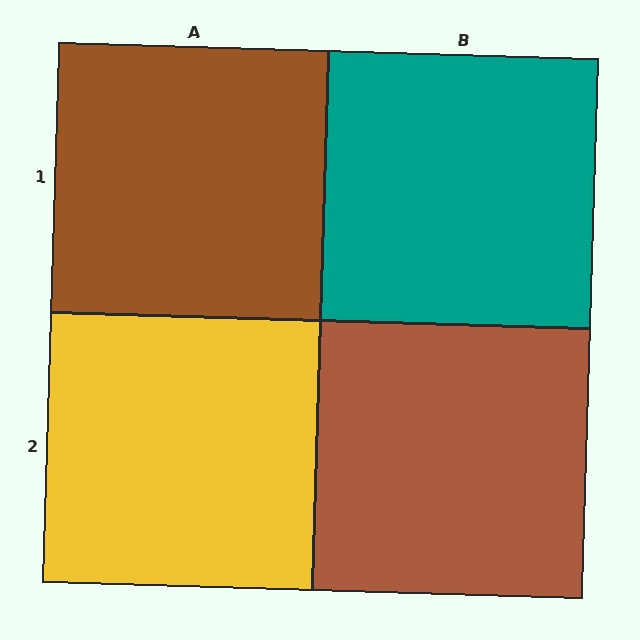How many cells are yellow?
1 cell is yellow.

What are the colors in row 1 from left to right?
Brown, teal.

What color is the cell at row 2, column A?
Yellow.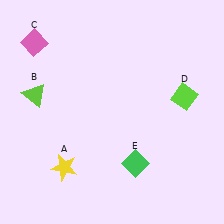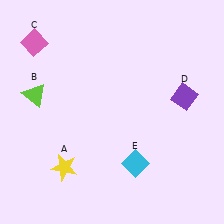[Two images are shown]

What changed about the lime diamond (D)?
In Image 1, D is lime. In Image 2, it changed to purple.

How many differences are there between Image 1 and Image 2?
There are 2 differences between the two images.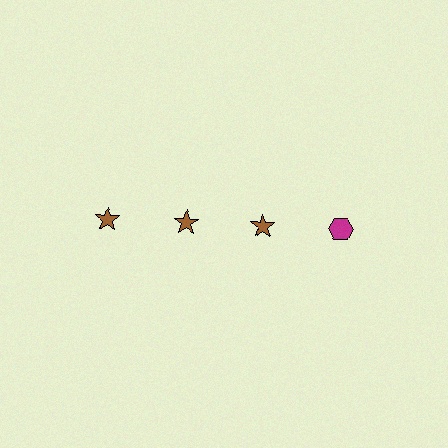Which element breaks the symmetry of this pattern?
The magenta hexagon in the top row, second from right column breaks the symmetry. All other shapes are brown stars.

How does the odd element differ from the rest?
It differs in both color (magenta instead of brown) and shape (hexagon instead of star).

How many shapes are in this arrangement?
There are 4 shapes arranged in a grid pattern.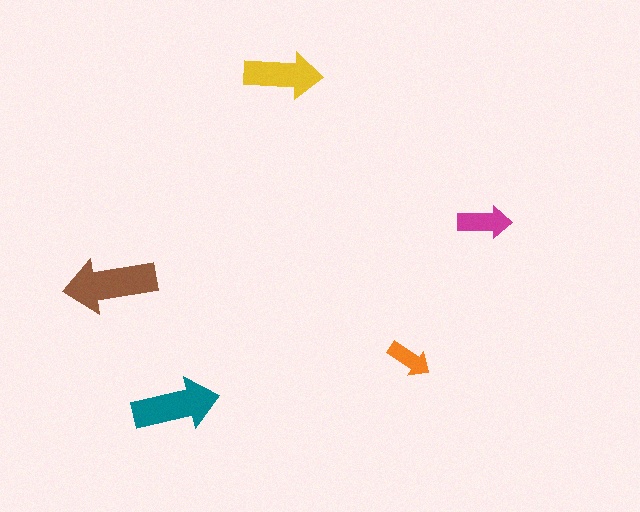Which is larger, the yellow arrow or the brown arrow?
The brown one.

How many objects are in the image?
There are 5 objects in the image.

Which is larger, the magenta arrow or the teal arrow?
The teal one.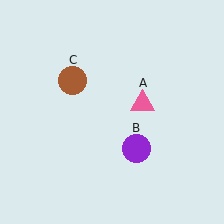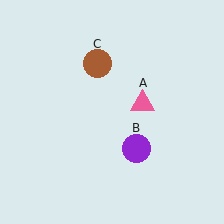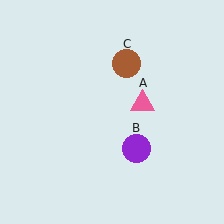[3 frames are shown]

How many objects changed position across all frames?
1 object changed position: brown circle (object C).